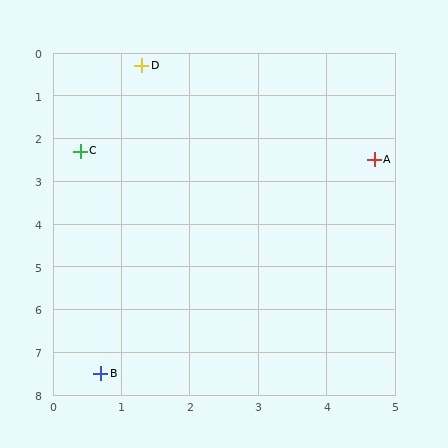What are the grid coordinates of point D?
Point D is at approximately (1.3, 0.3).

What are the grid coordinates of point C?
Point C is at approximately (0.4, 2.3).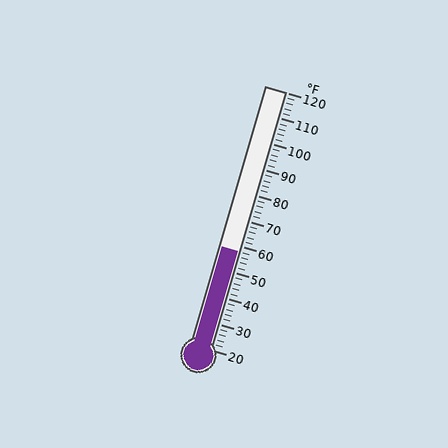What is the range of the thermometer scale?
The thermometer scale ranges from 20°F to 120°F.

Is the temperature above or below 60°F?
The temperature is below 60°F.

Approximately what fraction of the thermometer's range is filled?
The thermometer is filled to approximately 40% of its range.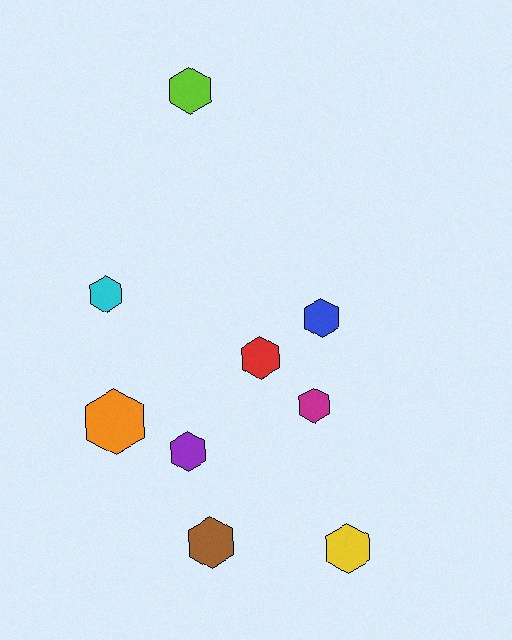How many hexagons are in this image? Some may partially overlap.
There are 9 hexagons.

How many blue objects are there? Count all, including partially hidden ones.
There is 1 blue object.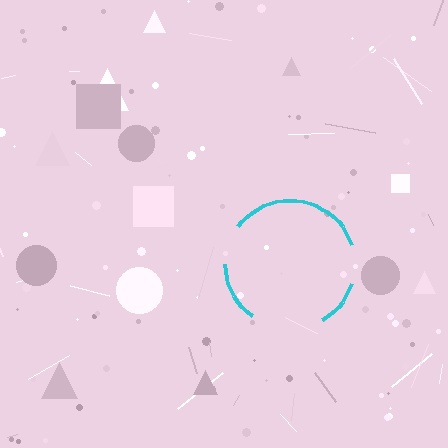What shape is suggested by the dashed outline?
The dashed outline suggests a circle.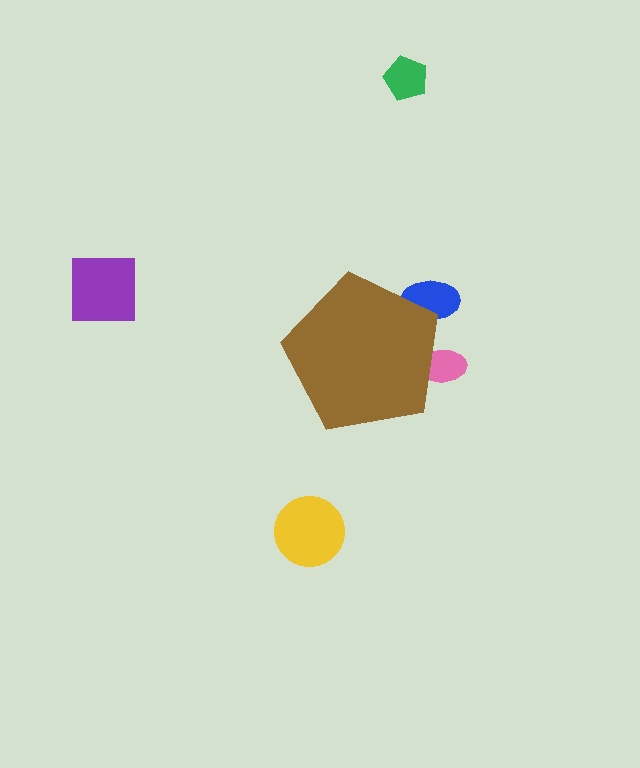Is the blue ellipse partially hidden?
Yes, the blue ellipse is partially hidden behind the brown pentagon.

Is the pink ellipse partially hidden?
Yes, the pink ellipse is partially hidden behind the brown pentagon.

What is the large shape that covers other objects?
A brown pentagon.